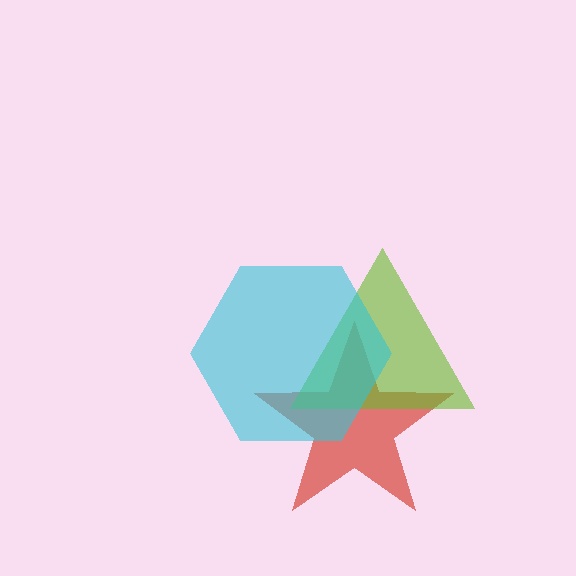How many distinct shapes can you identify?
There are 3 distinct shapes: a red star, a lime triangle, a cyan hexagon.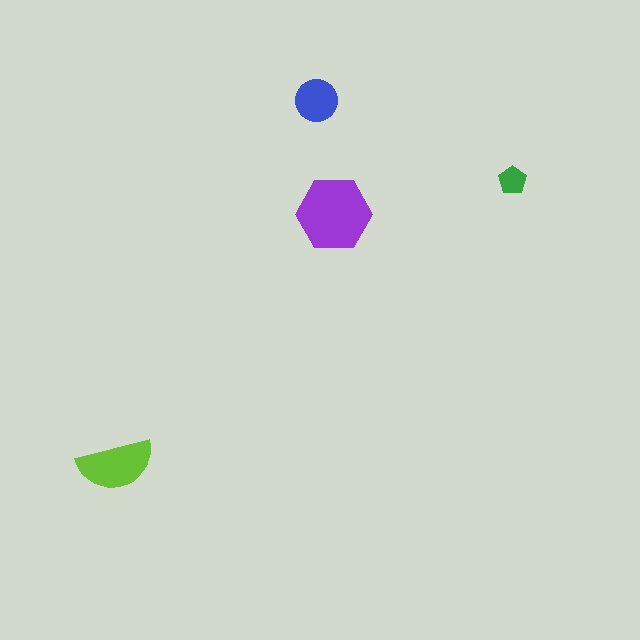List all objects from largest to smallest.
The purple hexagon, the lime semicircle, the blue circle, the green pentagon.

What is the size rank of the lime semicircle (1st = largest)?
2nd.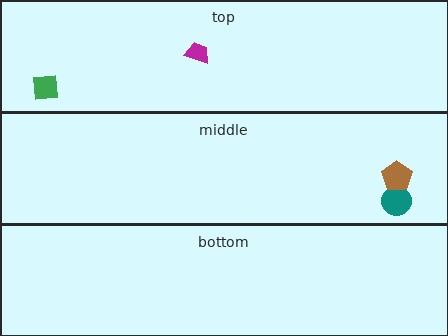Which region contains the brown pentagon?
The middle region.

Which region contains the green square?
The top region.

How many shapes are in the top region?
2.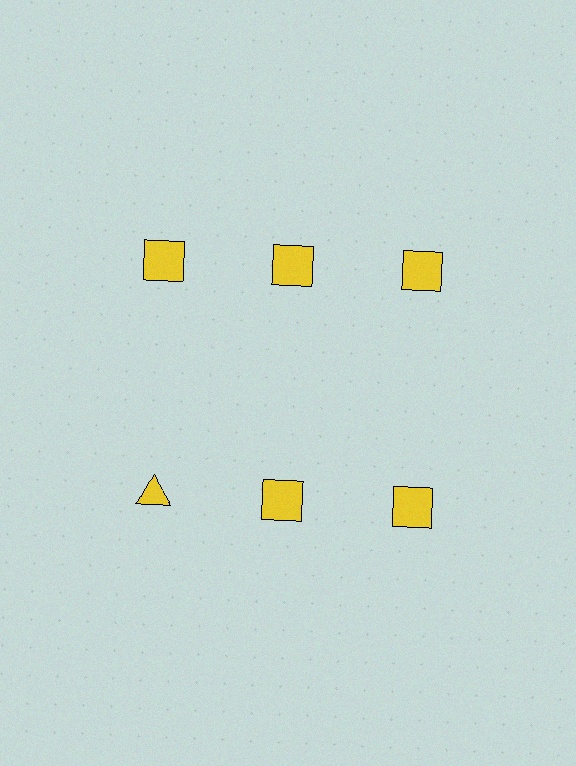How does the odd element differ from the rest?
It has a different shape: triangle instead of square.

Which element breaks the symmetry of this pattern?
The yellow triangle in the second row, leftmost column breaks the symmetry. All other shapes are yellow squares.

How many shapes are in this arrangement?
There are 6 shapes arranged in a grid pattern.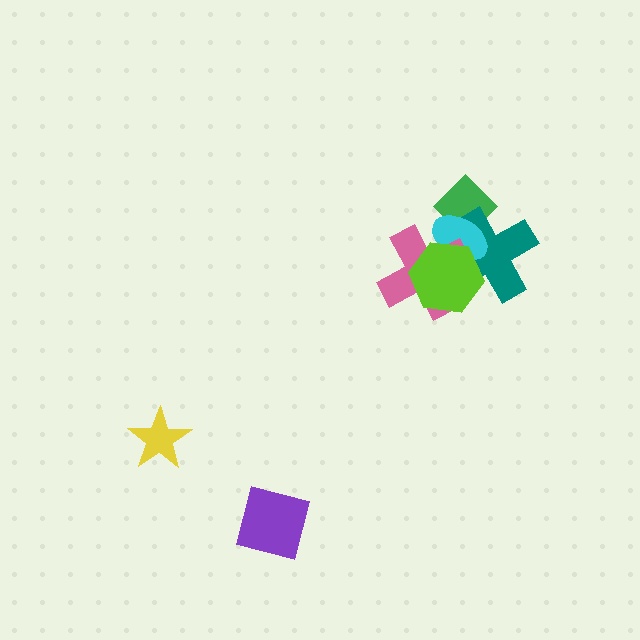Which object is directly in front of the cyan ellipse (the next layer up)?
The pink cross is directly in front of the cyan ellipse.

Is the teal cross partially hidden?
Yes, it is partially covered by another shape.